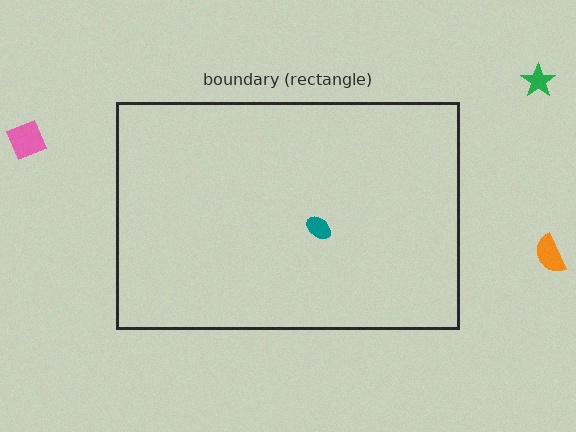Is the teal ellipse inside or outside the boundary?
Inside.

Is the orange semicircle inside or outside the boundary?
Outside.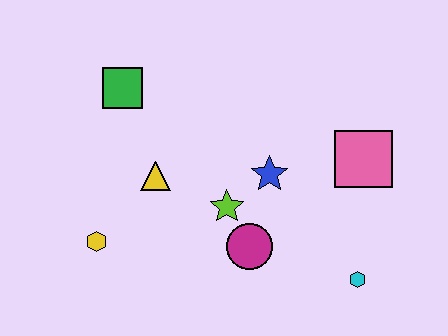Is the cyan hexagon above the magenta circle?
No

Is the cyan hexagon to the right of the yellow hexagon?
Yes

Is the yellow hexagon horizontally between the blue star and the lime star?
No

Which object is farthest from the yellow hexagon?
The pink square is farthest from the yellow hexagon.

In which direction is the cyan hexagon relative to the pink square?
The cyan hexagon is below the pink square.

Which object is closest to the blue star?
The lime star is closest to the blue star.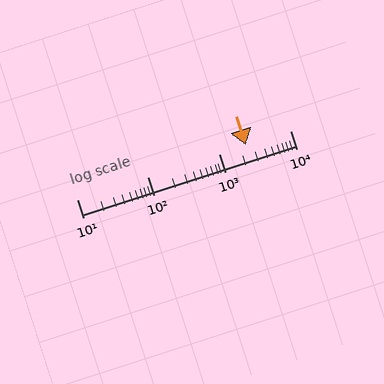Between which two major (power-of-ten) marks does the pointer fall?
The pointer is between 1000 and 10000.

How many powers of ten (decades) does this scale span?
The scale spans 3 decades, from 10 to 10000.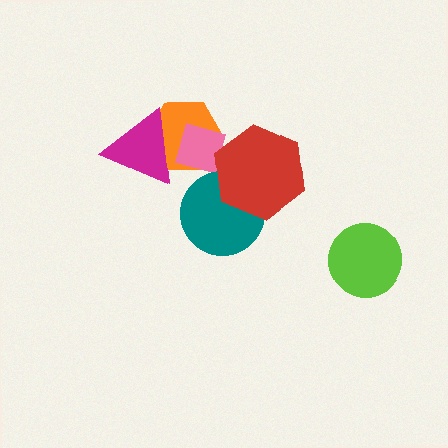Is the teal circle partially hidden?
Yes, it is partially covered by another shape.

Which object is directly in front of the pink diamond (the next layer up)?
The magenta triangle is directly in front of the pink diamond.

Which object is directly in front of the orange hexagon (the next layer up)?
The pink diamond is directly in front of the orange hexagon.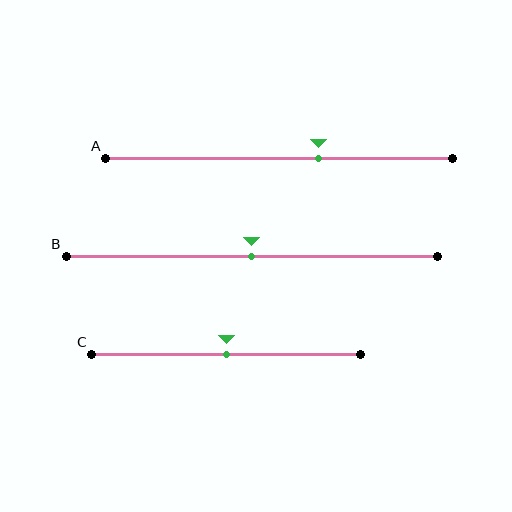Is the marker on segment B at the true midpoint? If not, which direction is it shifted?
Yes, the marker on segment B is at the true midpoint.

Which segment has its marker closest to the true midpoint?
Segment B has its marker closest to the true midpoint.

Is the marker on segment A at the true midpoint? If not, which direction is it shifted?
No, the marker on segment A is shifted to the right by about 11% of the segment length.